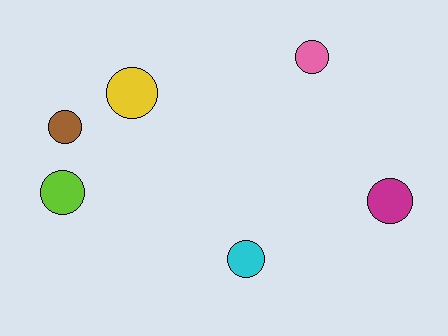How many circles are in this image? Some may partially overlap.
There are 6 circles.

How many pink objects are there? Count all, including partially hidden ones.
There is 1 pink object.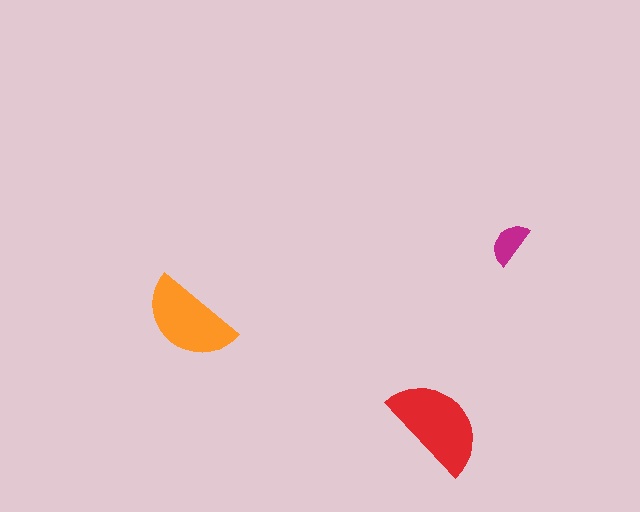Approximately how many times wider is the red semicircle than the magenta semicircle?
About 2.5 times wider.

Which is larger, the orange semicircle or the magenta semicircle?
The orange one.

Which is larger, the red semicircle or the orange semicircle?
The red one.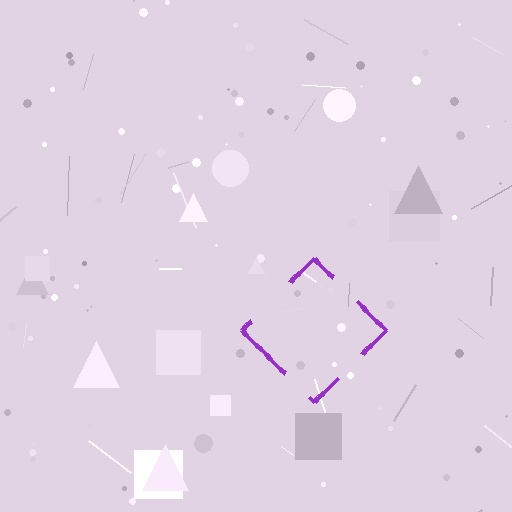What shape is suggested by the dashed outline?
The dashed outline suggests a diamond.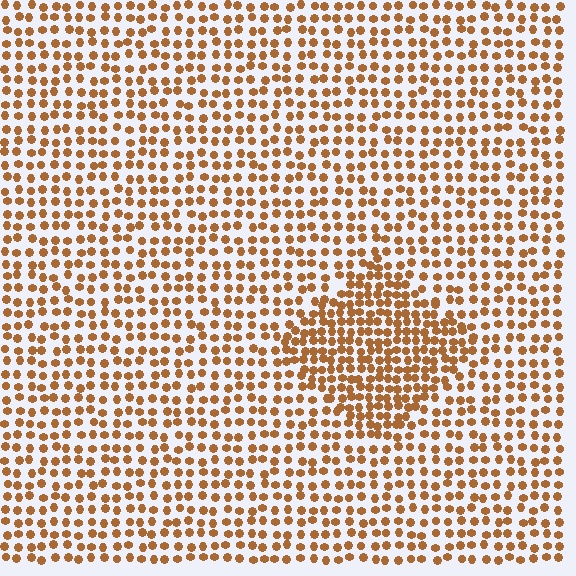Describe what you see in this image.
The image contains small brown elements arranged at two different densities. A diamond-shaped region is visible where the elements are more densely packed than the surrounding area.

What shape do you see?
I see a diamond.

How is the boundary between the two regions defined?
The boundary is defined by a change in element density (approximately 1.7x ratio). All elements are the same color, size, and shape.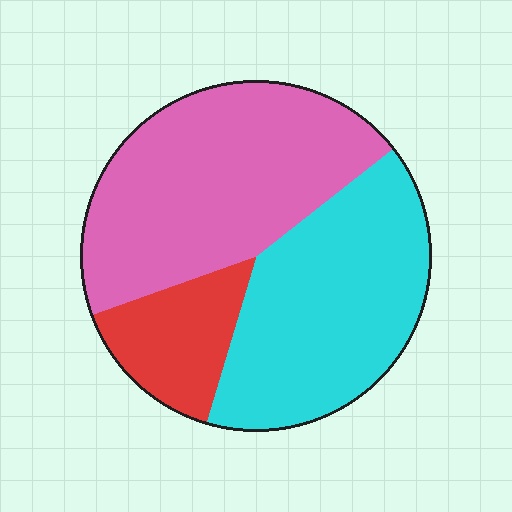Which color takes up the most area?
Pink, at roughly 45%.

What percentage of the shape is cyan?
Cyan covers roughly 40% of the shape.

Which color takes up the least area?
Red, at roughly 15%.